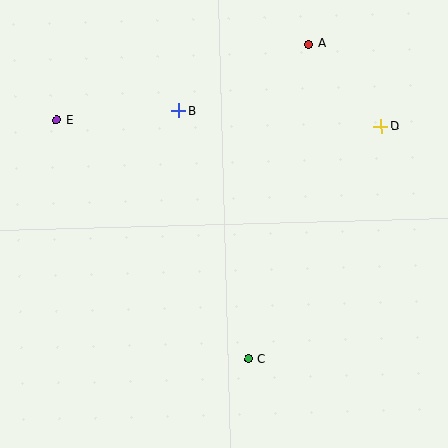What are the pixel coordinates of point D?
Point D is at (381, 126).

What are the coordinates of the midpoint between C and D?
The midpoint between C and D is at (314, 243).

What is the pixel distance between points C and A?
The distance between C and A is 321 pixels.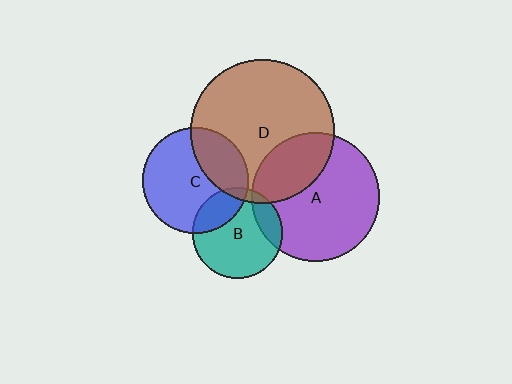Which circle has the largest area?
Circle D (brown).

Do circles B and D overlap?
Yes.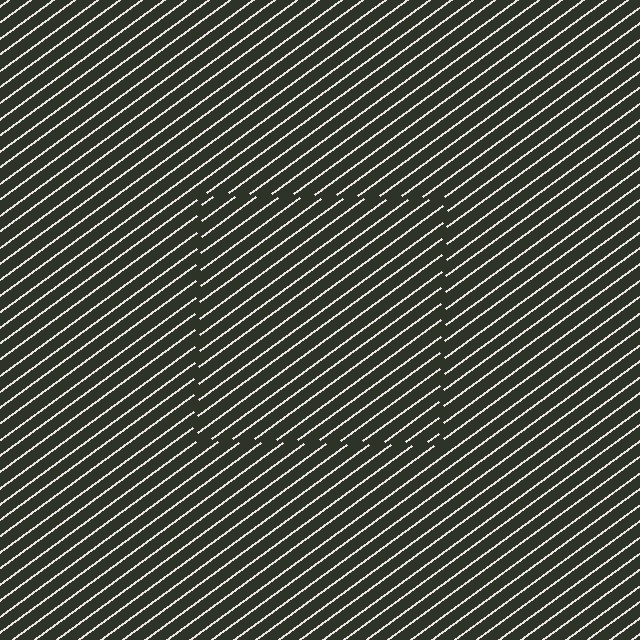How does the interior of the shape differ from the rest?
The interior of the shape contains the same grating, shifted by half a period — the contour is defined by the phase discontinuity where line-ends from the inner and outer gratings abut.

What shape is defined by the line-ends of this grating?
An illusory square. The interior of the shape contains the same grating, shifted by half a period — the contour is defined by the phase discontinuity where line-ends from the inner and outer gratings abut.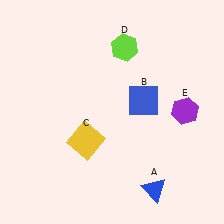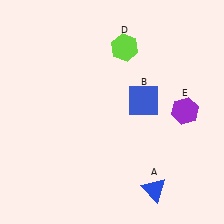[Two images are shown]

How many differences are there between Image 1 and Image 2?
There is 1 difference between the two images.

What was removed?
The yellow square (C) was removed in Image 2.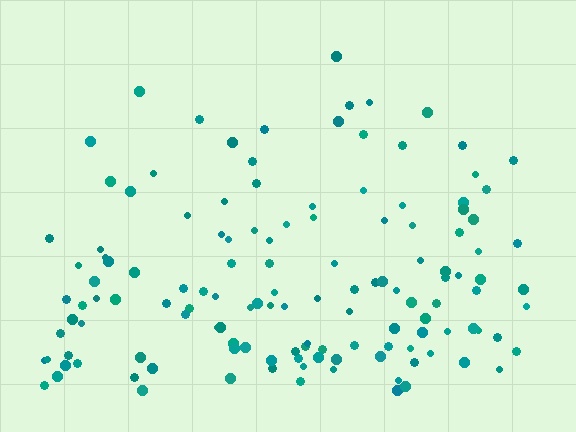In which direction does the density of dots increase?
From top to bottom, with the bottom side densest.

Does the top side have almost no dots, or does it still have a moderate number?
Still a moderate number, just noticeably fewer than the bottom.